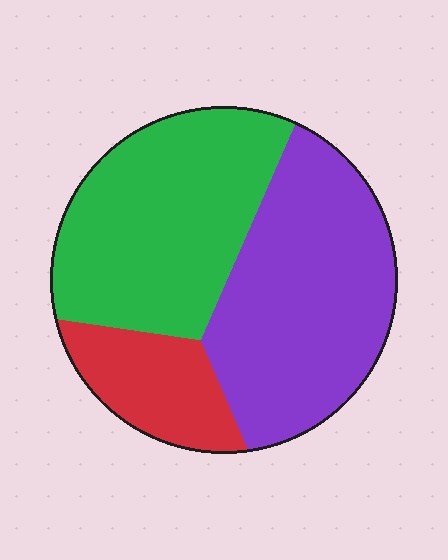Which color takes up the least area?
Red, at roughly 15%.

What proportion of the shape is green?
Green covers roughly 40% of the shape.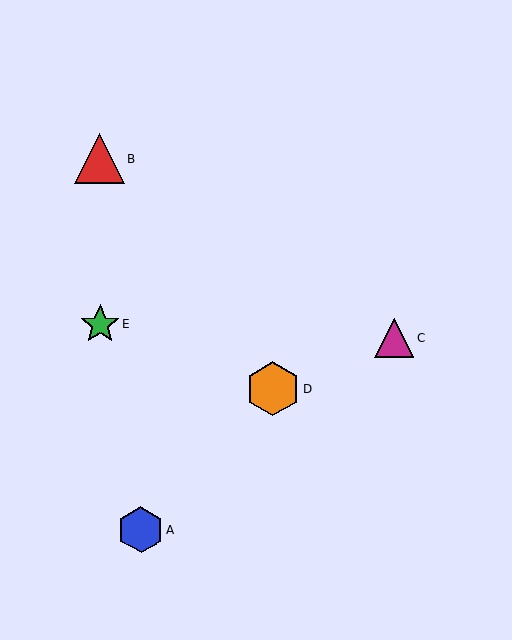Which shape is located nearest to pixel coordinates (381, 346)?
The magenta triangle (labeled C) at (394, 338) is nearest to that location.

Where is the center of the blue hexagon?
The center of the blue hexagon is at (141, 530).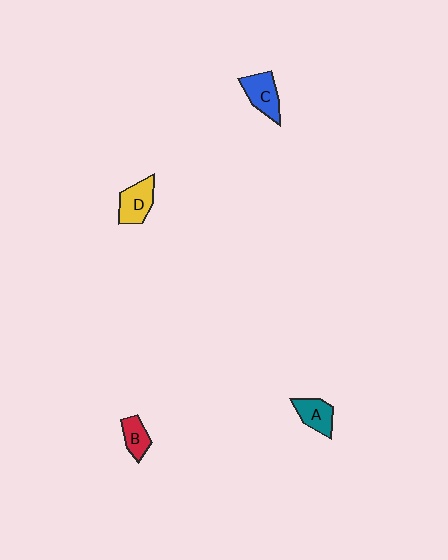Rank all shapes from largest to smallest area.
From largest to smallest: C (blue), D (yellow), A (teal), B (red).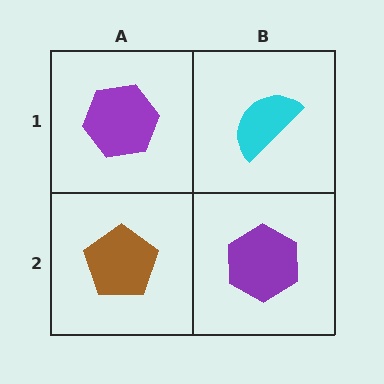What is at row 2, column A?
A brown pentagon.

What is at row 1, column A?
A purple hexagon.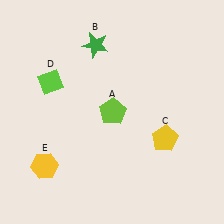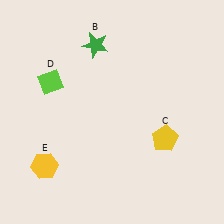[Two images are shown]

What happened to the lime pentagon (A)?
The lime pentagon (A) was removed in Image 2. It was in the top-right area of Image 1.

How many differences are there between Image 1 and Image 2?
There is 1 difference between the two images.